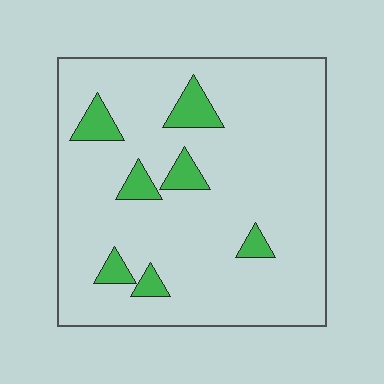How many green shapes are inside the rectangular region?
7.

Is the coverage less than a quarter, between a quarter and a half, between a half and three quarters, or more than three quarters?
Less than a quarter.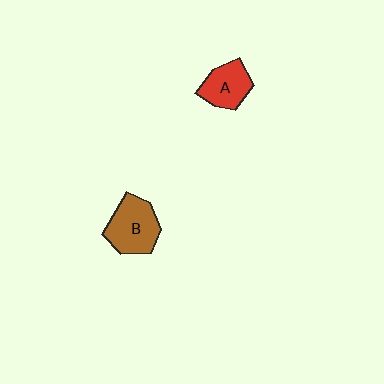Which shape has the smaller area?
Shape A (red).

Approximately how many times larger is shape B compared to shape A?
Approximately 1.3 times.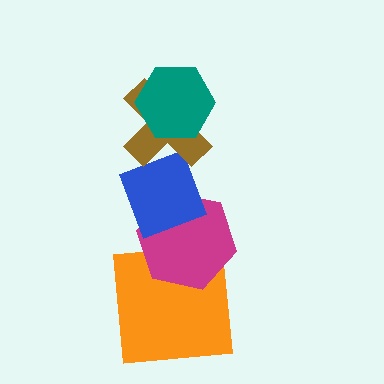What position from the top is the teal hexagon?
The teal hexagon is 1st from the top.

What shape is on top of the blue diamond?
The brown cross is on top of the blue diamond.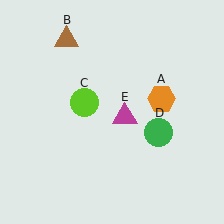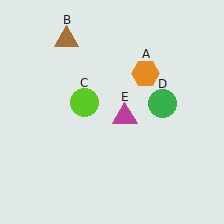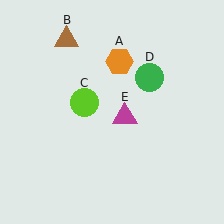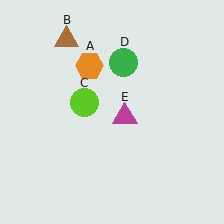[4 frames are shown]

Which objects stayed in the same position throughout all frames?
Brown triangle (object B) and lime circle (object C) and magenta triangle (object E) remained stationary.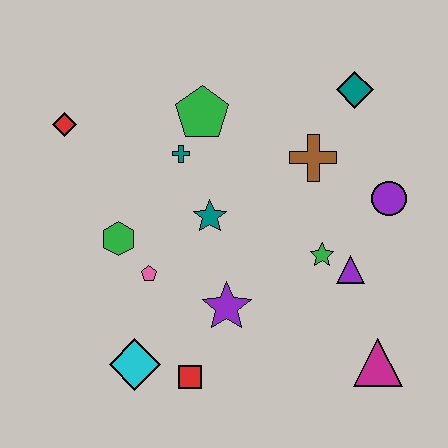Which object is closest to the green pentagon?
The teal cross is closest to the green pentagon.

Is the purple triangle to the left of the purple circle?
Yes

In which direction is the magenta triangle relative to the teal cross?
The magenta triangle is below the teal cross.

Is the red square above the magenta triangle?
No